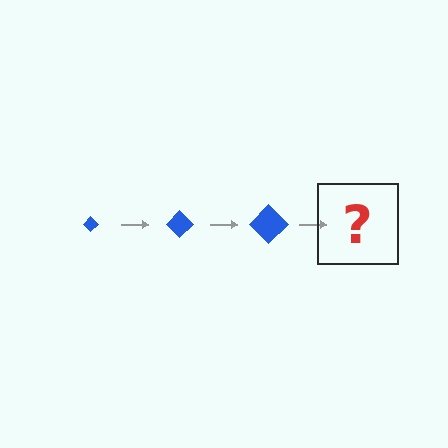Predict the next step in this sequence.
The next step is a blue diamond, larger than the previous one.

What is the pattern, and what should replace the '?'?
The pattern is that the diamond gets progressively larger each step. The '?' should be a blue diamond, larger than the previous one.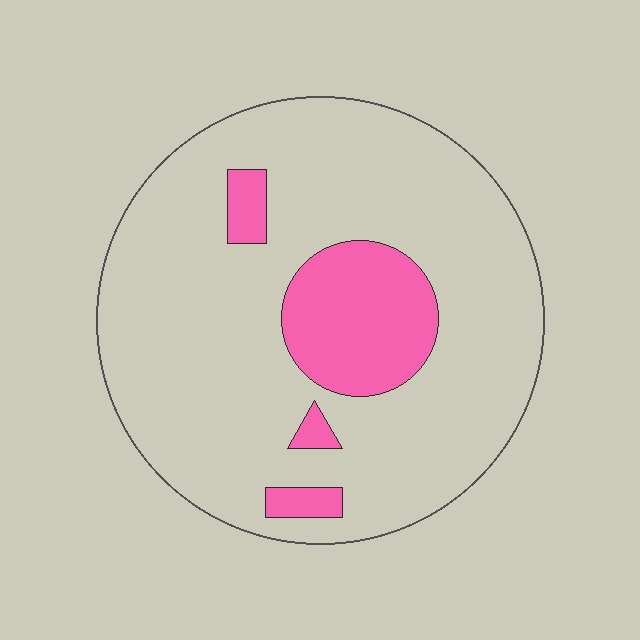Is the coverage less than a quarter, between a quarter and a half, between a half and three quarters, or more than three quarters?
Less than a quarter.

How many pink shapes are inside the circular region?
4.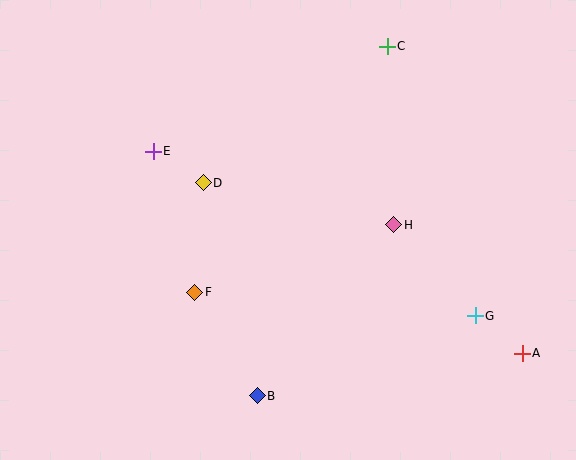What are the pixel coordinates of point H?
Point H is at (394, 225).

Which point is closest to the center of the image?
Point D at (203, 183) is closest to the center.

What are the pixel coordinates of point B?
Point B is at (257, 396).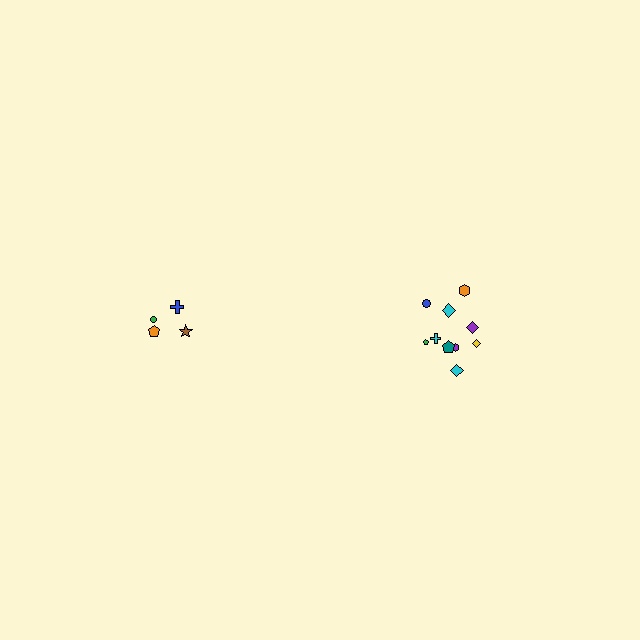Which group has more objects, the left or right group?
The right group.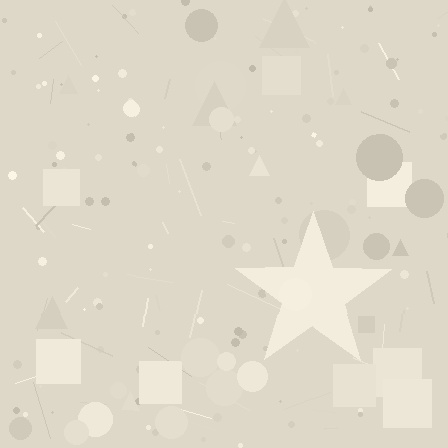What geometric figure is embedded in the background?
A star is embedded in the background.